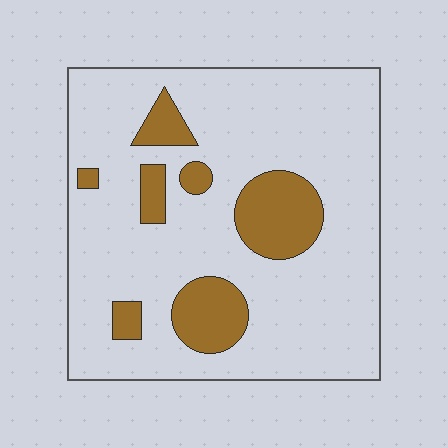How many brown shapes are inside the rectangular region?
7.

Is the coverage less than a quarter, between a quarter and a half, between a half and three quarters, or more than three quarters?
Less than a quarter.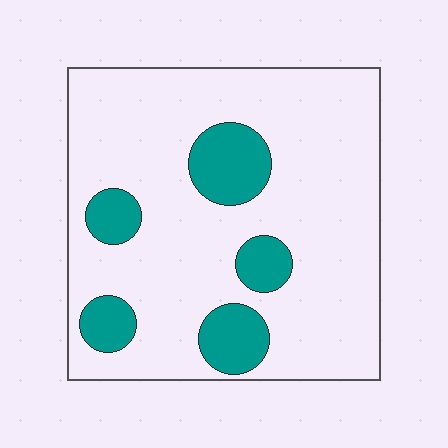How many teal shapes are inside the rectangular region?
5.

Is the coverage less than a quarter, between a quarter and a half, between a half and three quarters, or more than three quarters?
Less than a quarter.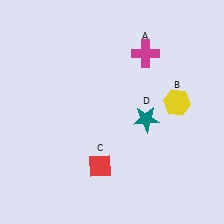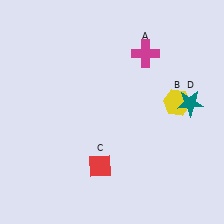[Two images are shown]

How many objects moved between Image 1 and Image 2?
1 object moved between the two images.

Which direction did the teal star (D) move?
The teal star (D) moved right.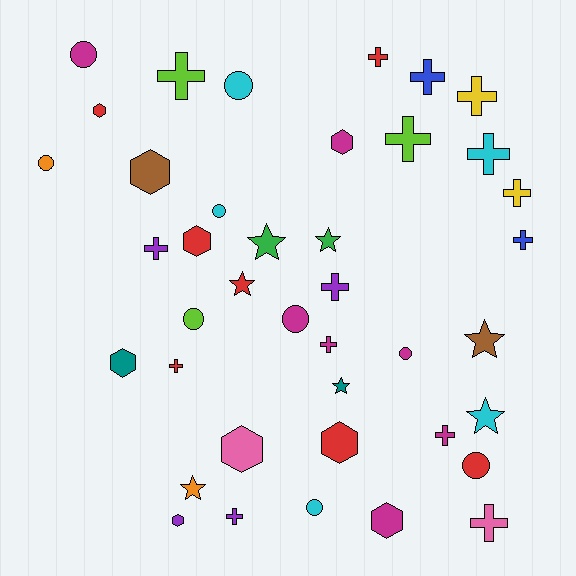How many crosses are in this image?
There are 15 crosses.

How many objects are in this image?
There are 40 objects.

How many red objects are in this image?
There are 7 red objects.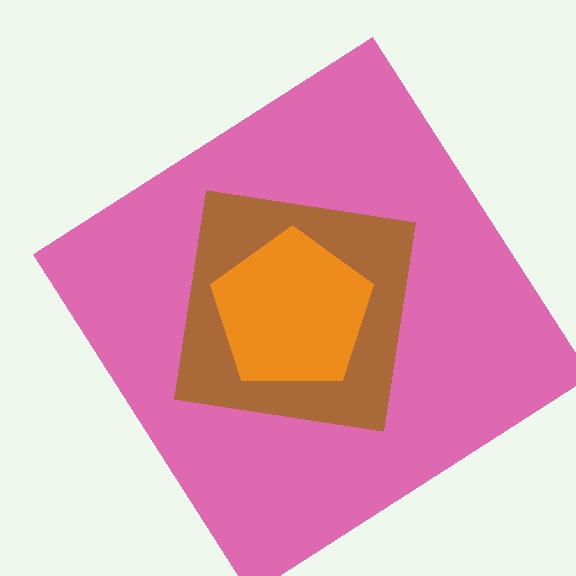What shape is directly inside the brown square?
The orange pentagon.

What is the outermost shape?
The pink diamond.